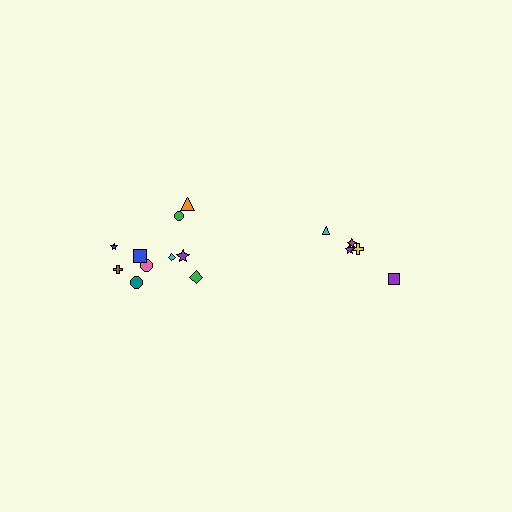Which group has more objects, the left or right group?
The left group.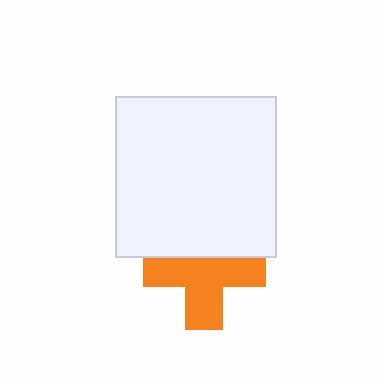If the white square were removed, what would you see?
You would see the complete orange cross.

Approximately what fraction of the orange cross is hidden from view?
Roughly 33% of the orange cross is hidden behind the white square.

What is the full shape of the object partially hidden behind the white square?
The partially hidden object is an orange cross.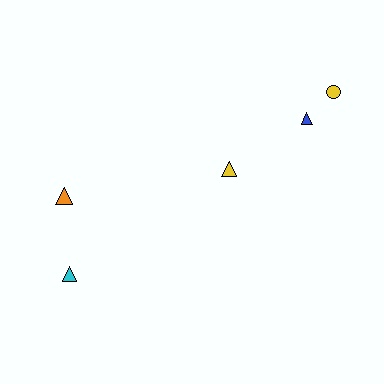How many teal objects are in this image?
There are no teal objects.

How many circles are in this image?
There is 1 circle.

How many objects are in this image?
There are 5 objects.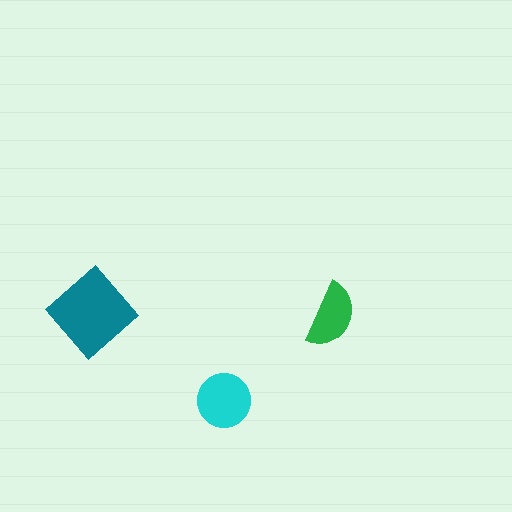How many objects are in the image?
There are 3 objects in the image.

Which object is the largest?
The teal diamond.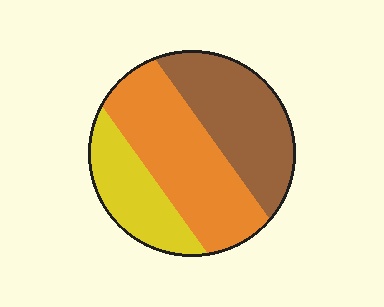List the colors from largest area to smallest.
From largest to smallest: orange, brown, yellow.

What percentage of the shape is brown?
Brown takes up between a quarter and a half of the shape.